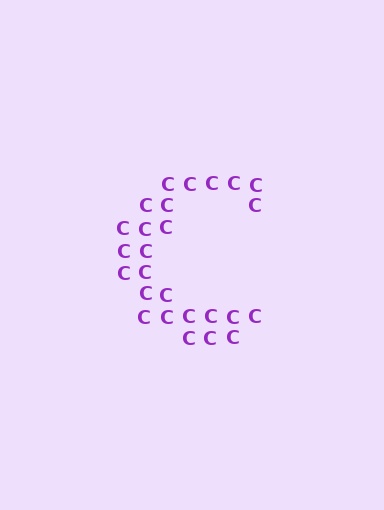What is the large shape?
The large shape is the letter C.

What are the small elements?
The small elements are letter C's.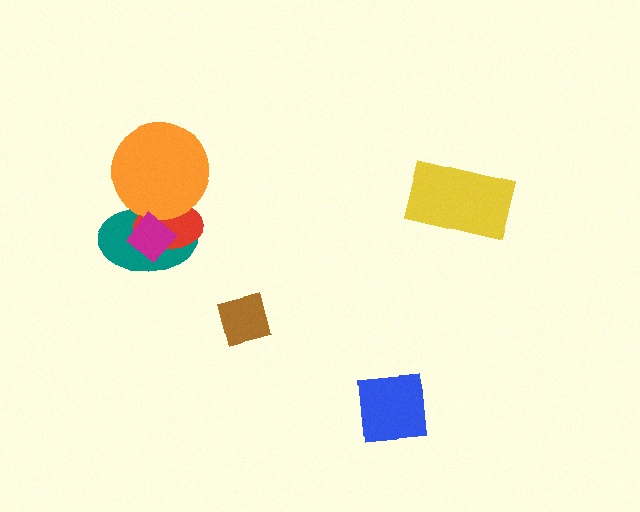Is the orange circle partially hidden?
Yes, it is partially covered by another shape.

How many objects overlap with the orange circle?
3 objects overlap with the orange circle.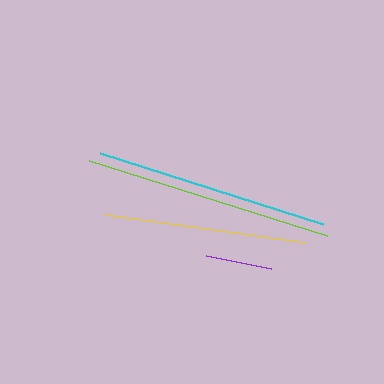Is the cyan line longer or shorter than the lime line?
The lime line is longer than the cyan line.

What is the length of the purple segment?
The purple segment is approximately 66 pixels long.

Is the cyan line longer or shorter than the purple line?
The cyan line is longer than the purple line.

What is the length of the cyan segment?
The cyan segment is approximately 233 pixels long.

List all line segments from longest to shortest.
From longest to shortest: lime, cyan, yellow, purple.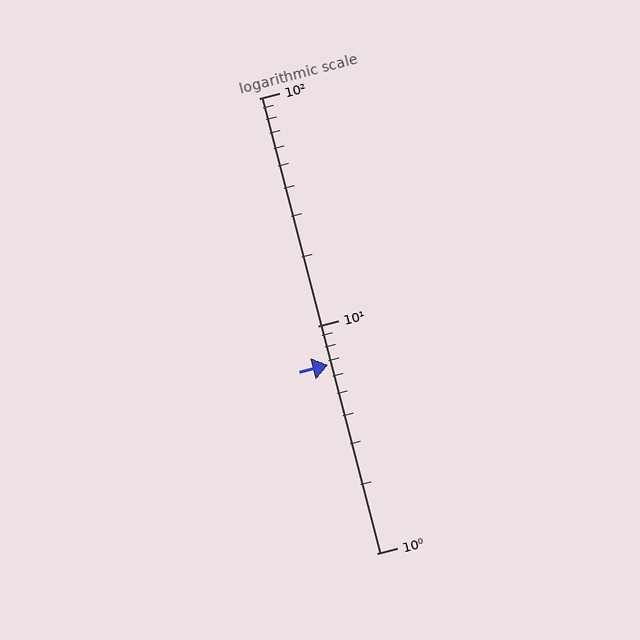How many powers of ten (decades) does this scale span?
The scale spans 2 decades, from 1 to 100.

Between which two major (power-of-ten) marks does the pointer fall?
The pointer is between 1 and 10.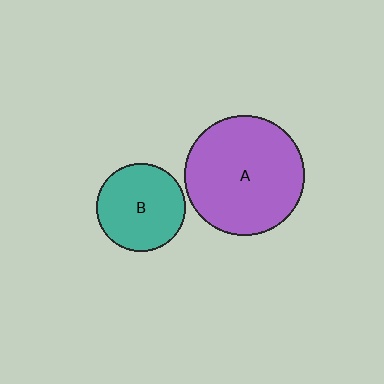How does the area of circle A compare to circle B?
Approximately 1.8 times.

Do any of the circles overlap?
No, none of the circles overlap.